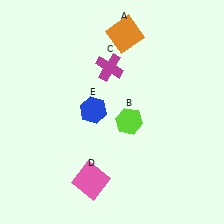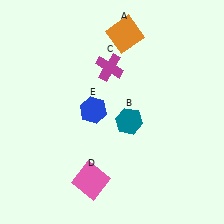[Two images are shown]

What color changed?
The hexagon (B) changed from lime in Image 1 to teal in Image 2.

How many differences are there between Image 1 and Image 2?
There is 1 difference between the two images.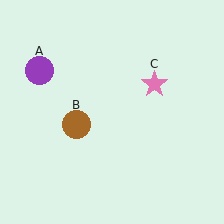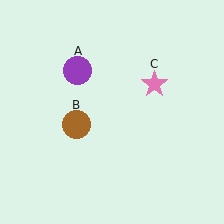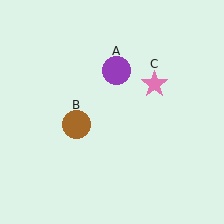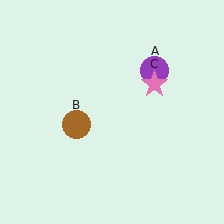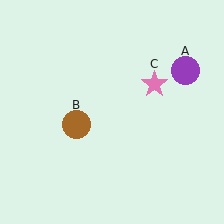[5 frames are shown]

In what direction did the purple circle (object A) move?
The purple circle (object A) moved right.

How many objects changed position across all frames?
1 object changed position: purple circle (object A).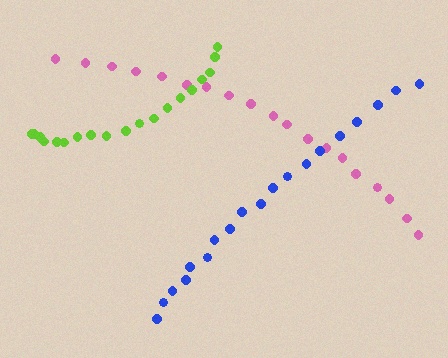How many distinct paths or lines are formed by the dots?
There are 3 distinct paths.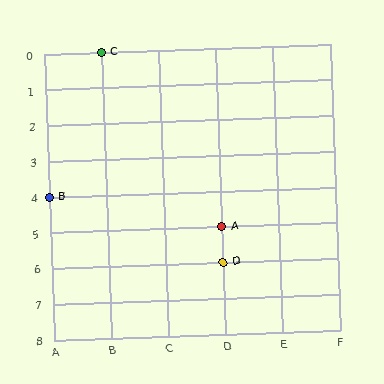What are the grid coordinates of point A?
Point A is at grid coordinates (D, 5).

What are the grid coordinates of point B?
Point B is at grid coordinates (A, 4).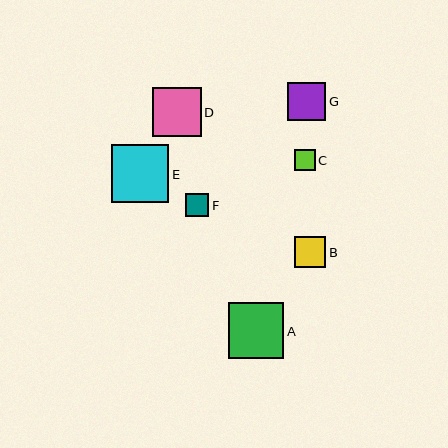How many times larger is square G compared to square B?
Square G is approximately 1.2 times the size of square B.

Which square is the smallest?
Square C is the smallest with a size of approximately 21 pixels.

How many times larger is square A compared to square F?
Square A is approximately 2.4 times the size of square F.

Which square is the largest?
Square E is the largest with a size of approximately 58 pixels.